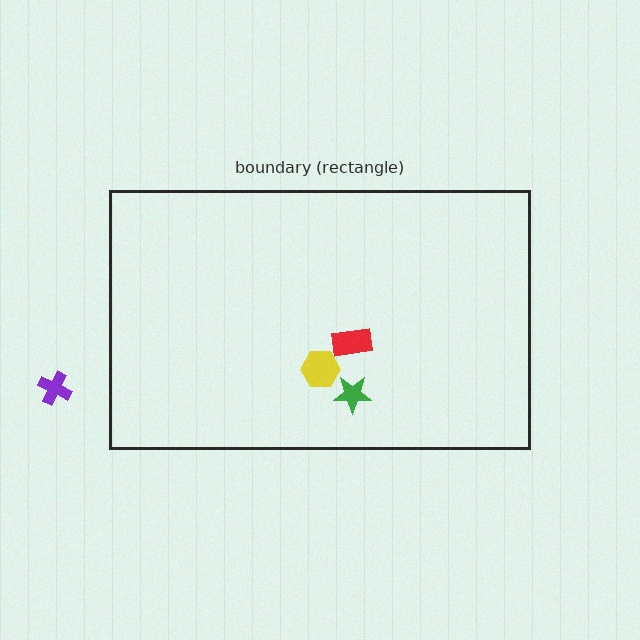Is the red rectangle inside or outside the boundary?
Inside.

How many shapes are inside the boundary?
3 inside, 1 outside.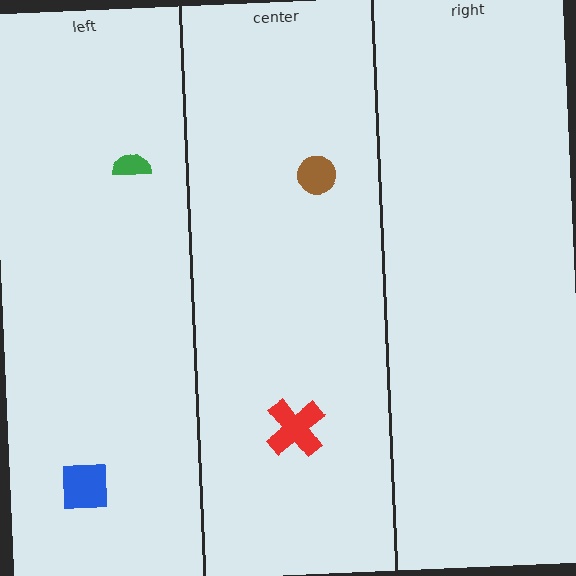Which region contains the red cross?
The center region.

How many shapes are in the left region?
2.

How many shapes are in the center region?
2.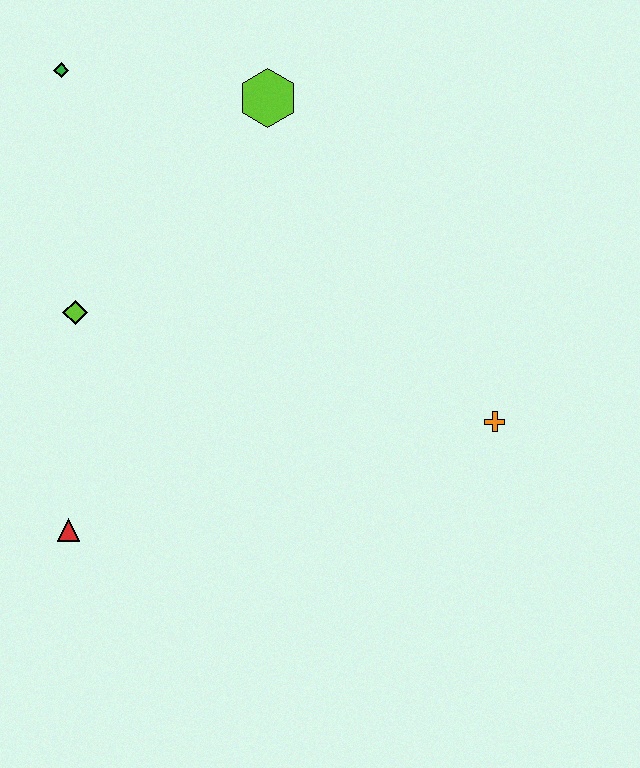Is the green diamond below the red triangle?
No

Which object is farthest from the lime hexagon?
The red triangle is farthest from the lime hexagon.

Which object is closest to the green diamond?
The lime hexagon is closest to the green diamond.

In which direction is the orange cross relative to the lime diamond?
The orange cross is to the right of the lime diamond.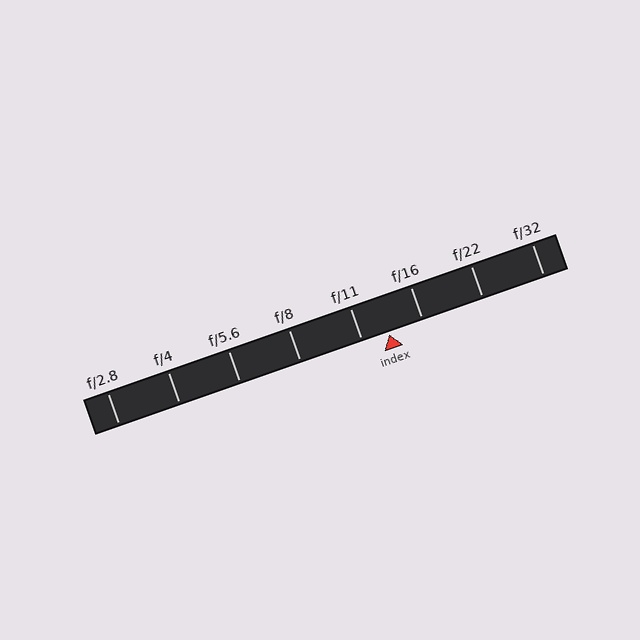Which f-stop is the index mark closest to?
The index mark is closest to f/11.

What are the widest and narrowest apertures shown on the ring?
The widest aperture shown is f/2.8 and the narrowest is f/32.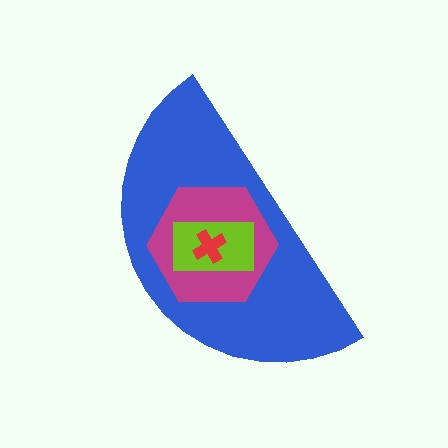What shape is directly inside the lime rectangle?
The red cross.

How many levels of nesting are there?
4.